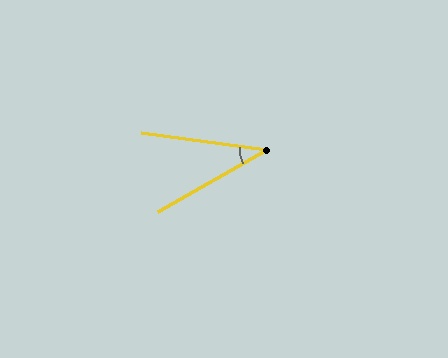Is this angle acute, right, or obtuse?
It is acute.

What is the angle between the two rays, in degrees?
Approximately 37 degrees.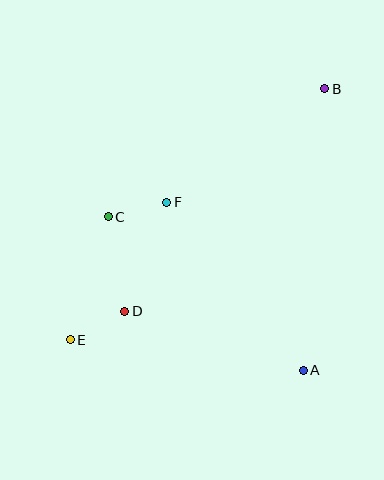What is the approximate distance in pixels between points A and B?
The distance between A and B is approximately 282 pixels.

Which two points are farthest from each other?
Points B and E are farthest from each other.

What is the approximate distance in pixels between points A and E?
The distance between A and E is approximately 235 pixels.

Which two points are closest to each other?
Points C and F are closest to each other.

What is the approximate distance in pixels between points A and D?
The distance between A and D is approximately 188 pixels.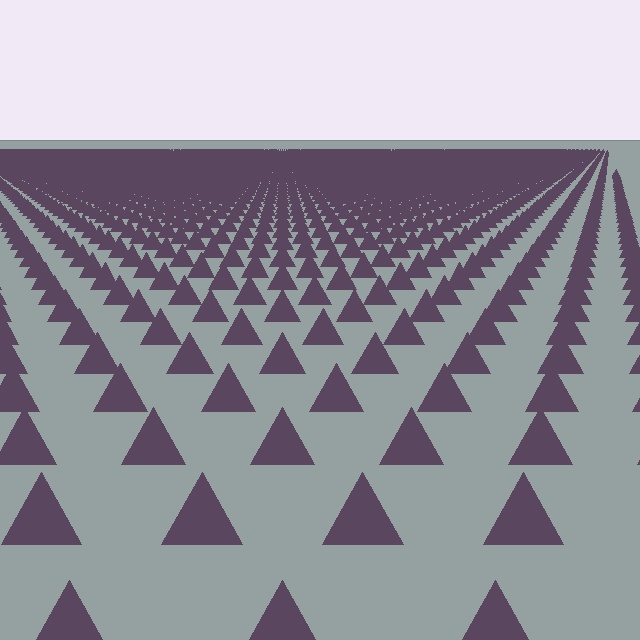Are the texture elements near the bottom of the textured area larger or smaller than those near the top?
Larger. Near the bottom, elements are closer to the viewer and appear at a bigger on-screen size.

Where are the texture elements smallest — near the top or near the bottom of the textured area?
Near the top.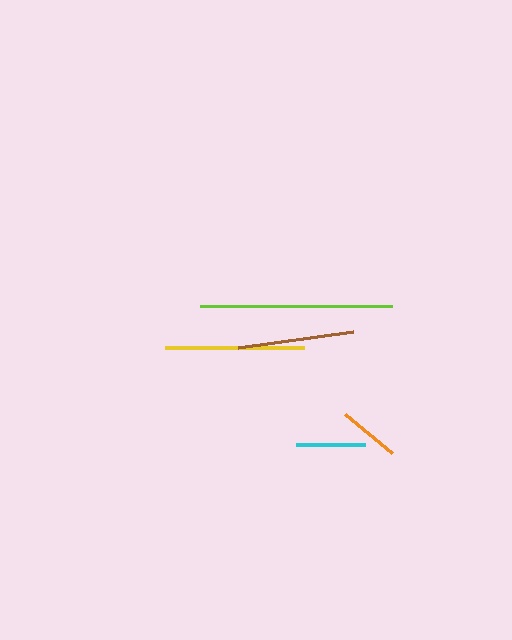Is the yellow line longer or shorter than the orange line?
The yellow line is longer than the orange line.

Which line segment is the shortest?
The orange line is the shortest at approximately 61 pixels.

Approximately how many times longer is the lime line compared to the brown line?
The lime line is approximately 1.7 times the length of the brown line.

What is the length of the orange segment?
The orange segment is approximately 61 pixels long.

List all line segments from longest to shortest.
From longest to shortest: lime, yellow, brown, cyan, orange.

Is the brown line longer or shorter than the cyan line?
The brown line is longer than the cyan line.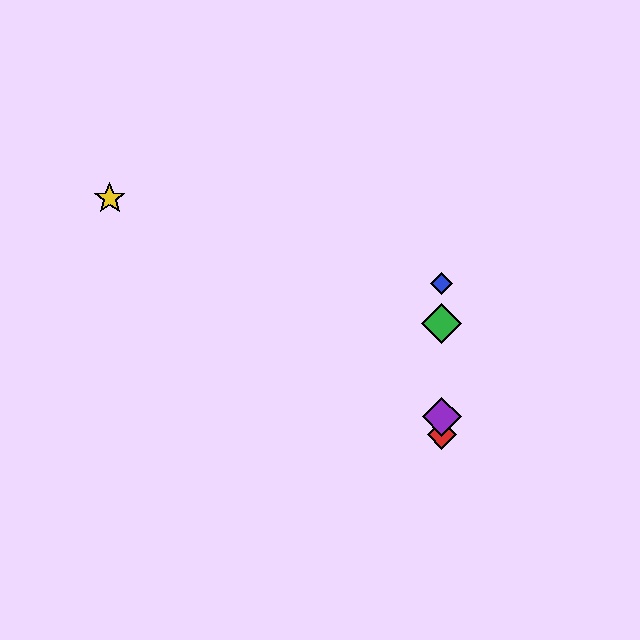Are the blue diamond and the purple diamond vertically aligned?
Yes, both are at x≈442.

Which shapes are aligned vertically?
The red diamond, the blue diamond, the green diamond, the purple diamond are aligned vertically.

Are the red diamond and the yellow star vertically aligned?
No, the red diamond is at x≈442 and the yellow star is at x≈110.